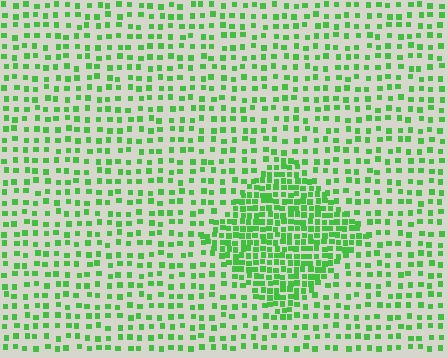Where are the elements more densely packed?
The elements are more densely packed inside the diamond boundary.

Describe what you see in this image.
The image contains small green elements arranged at two different densities. A diamond-shaped region is visible where the elements are more densely packed than the surrounding area.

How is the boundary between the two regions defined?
The boundary is defined by a change in element density (approximately 2.3x ratio). All elements are the same color, size, and shape.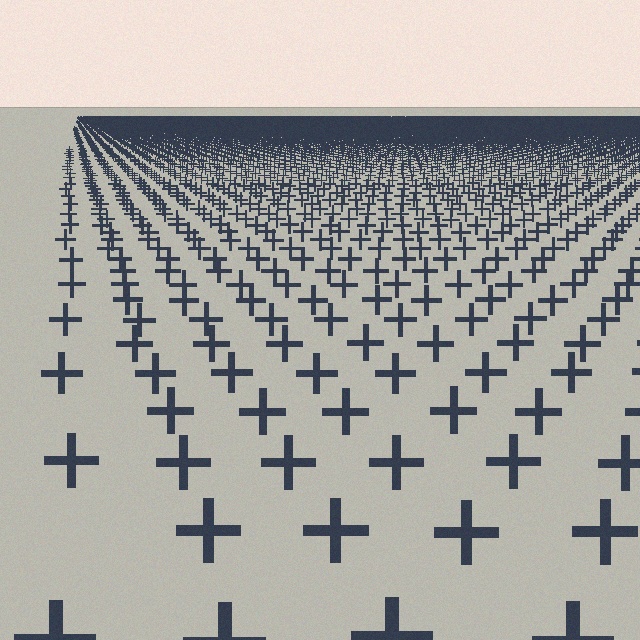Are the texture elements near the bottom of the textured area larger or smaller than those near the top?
Larger. Near the bottom, elements are closer to the viewer and appear at a bigger on-screen size.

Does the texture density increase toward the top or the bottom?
Density increases toward the top.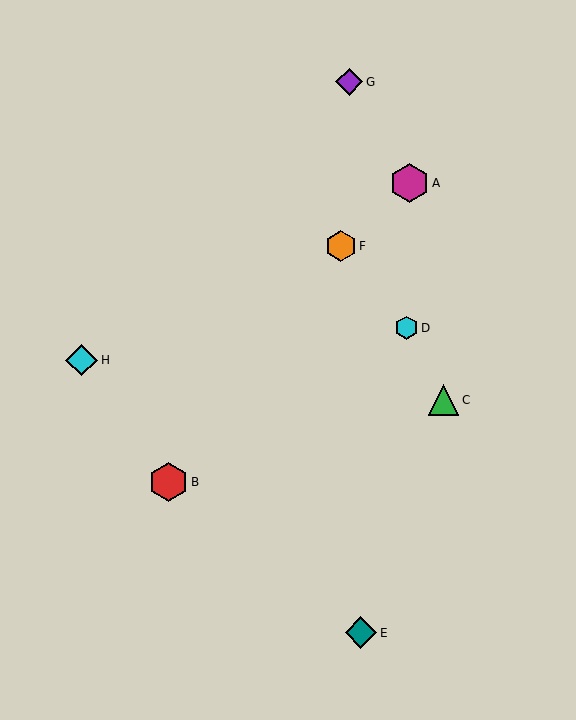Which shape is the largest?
The red hexagon (labeled B) is the largest.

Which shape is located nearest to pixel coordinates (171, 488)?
The red hexagon (labeled B) at (168, 482) is nearest to that location.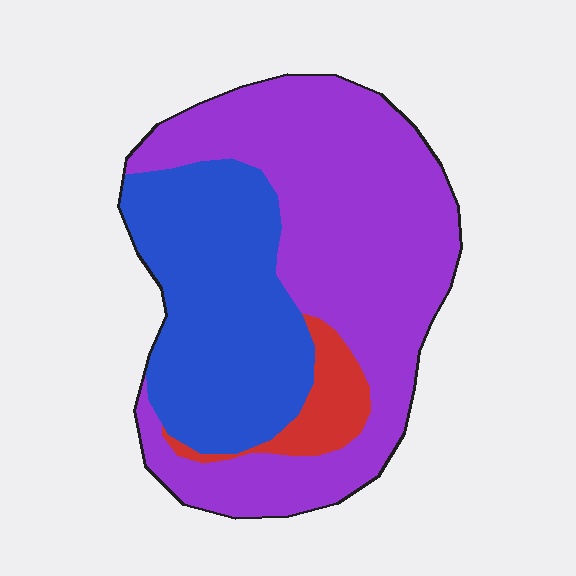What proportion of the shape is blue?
Blue takes up about one third (1/3) of the shape.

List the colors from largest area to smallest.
From largest to smallest: purple, blue, red.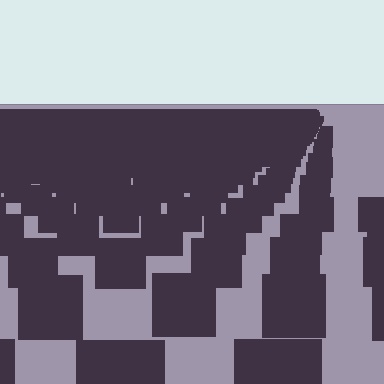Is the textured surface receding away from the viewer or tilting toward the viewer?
The surface is receding away from the viewer. Texture elements get smaller and denser toward the top.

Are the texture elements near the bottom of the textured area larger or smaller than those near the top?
Larger. Near the bottom, elements are closer to the viewer and appear at a bigger on-screen size.